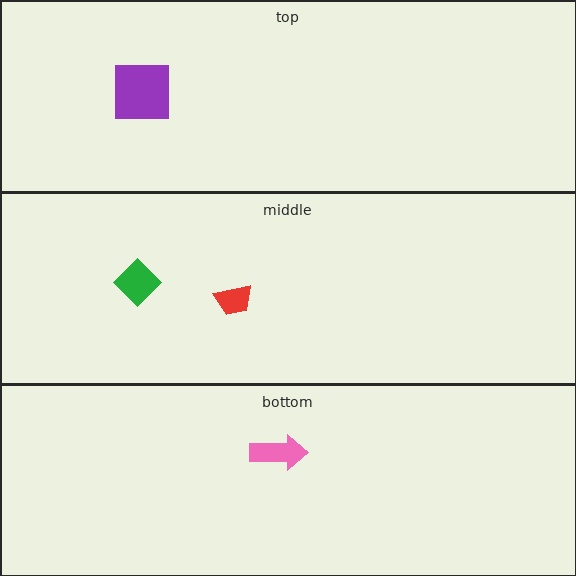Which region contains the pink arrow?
The bottom region.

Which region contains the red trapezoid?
The middle region.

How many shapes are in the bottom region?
1.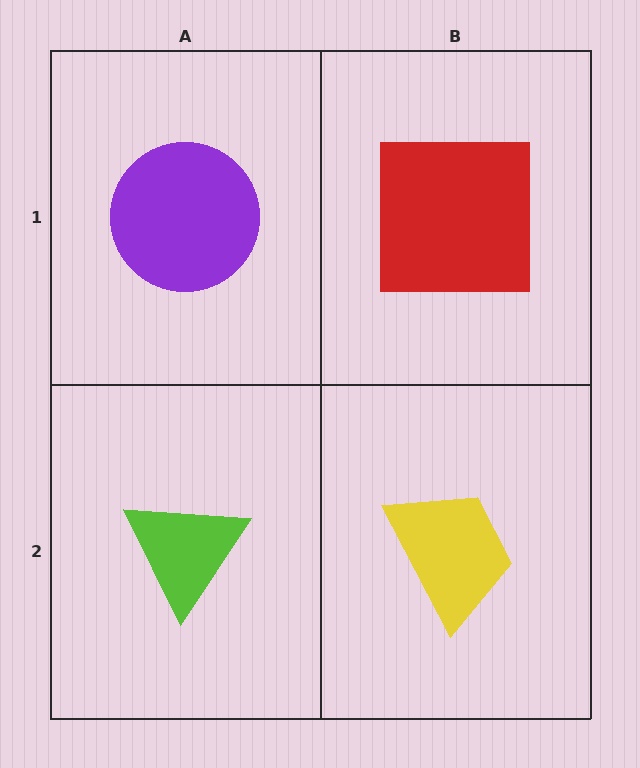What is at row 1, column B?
A red square.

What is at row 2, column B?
A yellow trapezoid.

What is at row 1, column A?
A purple circle.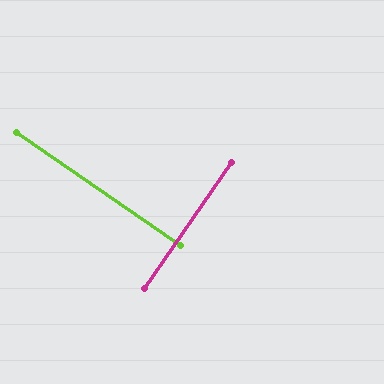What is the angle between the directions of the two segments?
Approximately 90 degrees.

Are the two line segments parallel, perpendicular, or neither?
Perpendicular — they meet at approximately 90°.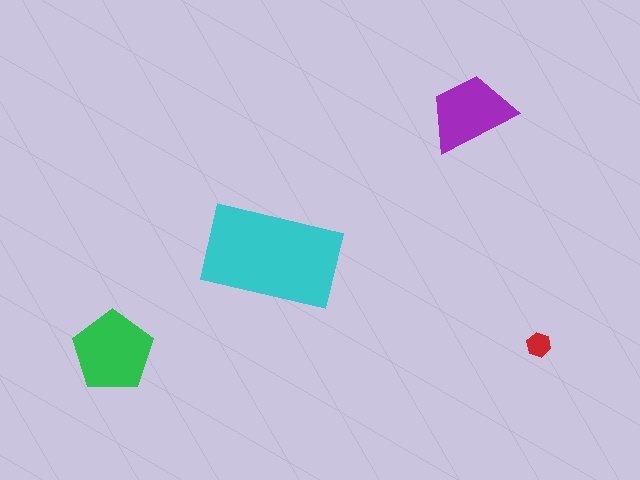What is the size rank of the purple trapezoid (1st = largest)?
3rd.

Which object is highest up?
The purple trapezoid is topmost.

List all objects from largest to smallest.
The cyan rectangle, the green pentagon, the purple trapezoid, the red hexagon.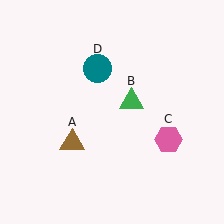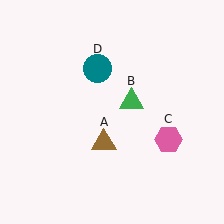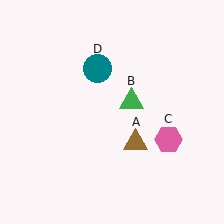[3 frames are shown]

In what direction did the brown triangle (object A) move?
The brown triangle (object A) moved right.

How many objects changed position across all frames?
1 object changed position: brown triangle (object A).